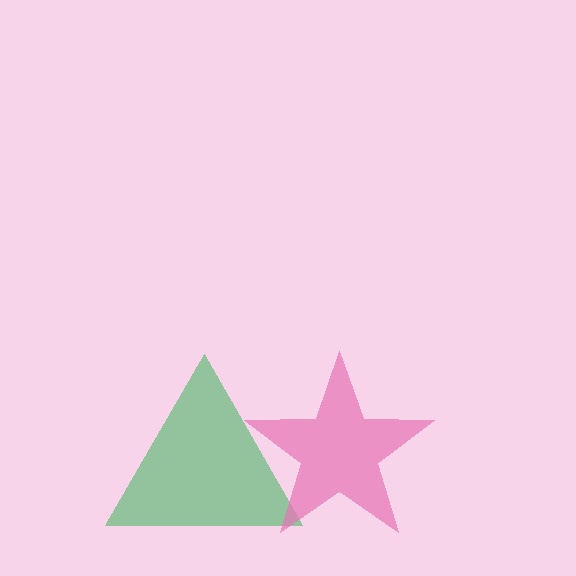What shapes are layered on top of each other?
The layered shapes are: a green triangle, a pink star.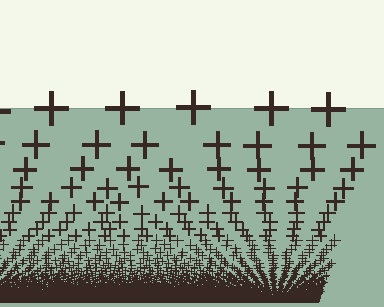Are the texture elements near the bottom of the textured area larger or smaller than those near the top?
Smaller. The gradient is inverted — elements near the bottom are smaller and denser.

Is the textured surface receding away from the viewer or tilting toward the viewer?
The surface appears to tilt toward the viewer. Texture elements get larger and sparser toward the top.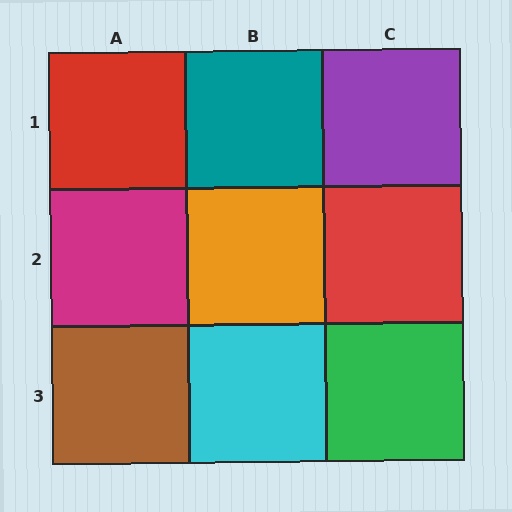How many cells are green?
1 cell is green.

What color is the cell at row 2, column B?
Orange.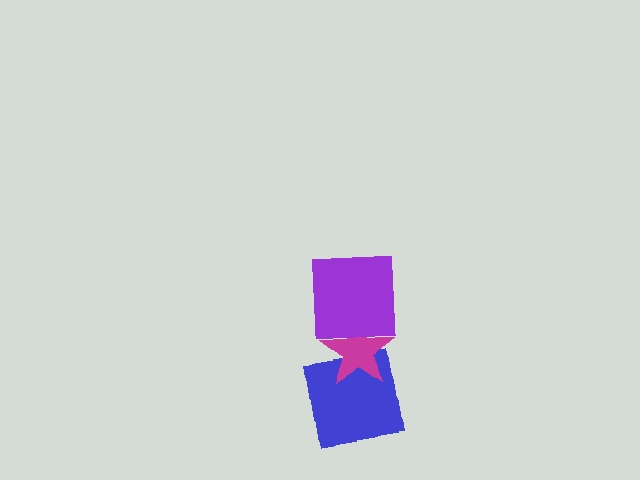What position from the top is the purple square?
The purple square is 1st from the top.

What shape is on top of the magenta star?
The purple square is on top of the magenta star.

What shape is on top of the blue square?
The magenta star is on top of the blue square.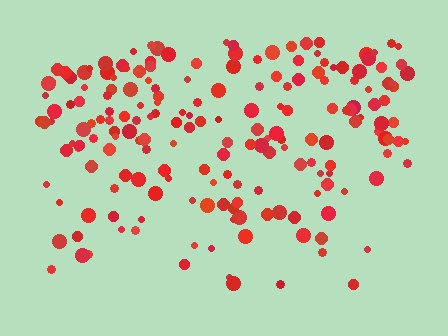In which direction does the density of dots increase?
From bottom to top, with the top side densest.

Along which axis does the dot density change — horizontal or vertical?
Vertical.